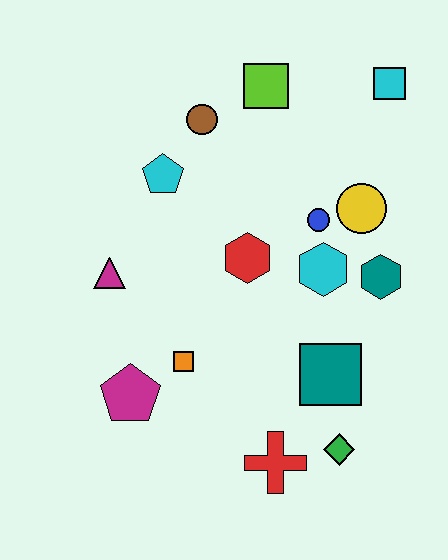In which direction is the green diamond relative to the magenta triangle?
The green diamond is to the right of the magenta triangle.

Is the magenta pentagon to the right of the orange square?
No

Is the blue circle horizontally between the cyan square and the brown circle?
Yes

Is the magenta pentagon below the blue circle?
Yes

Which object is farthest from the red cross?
The cyan square is farthest from the red cross.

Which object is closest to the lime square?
The brown circle is closest to the lime square.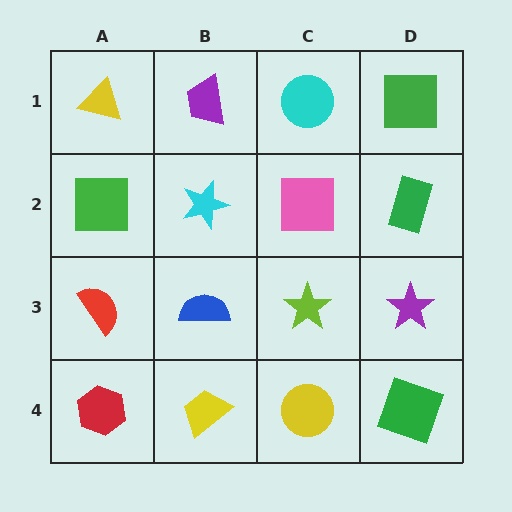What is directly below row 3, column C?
A yellow circle.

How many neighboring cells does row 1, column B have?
3.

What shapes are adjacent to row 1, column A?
A green square (row 2, column A), a purple trapezoid (row 1, column B).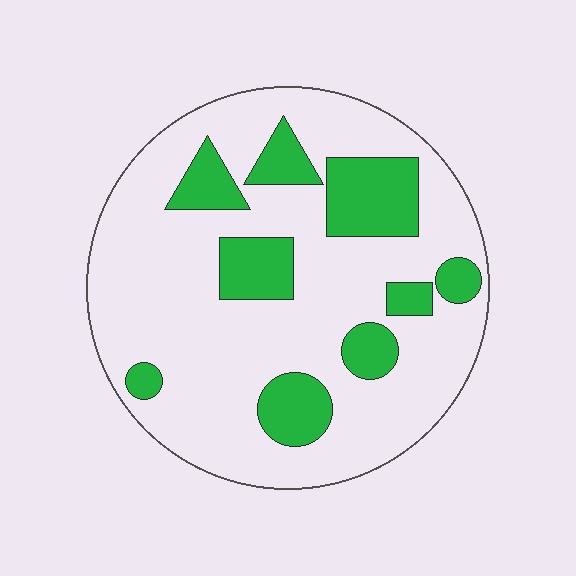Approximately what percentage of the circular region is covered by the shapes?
Approximately 25%.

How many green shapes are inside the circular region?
9.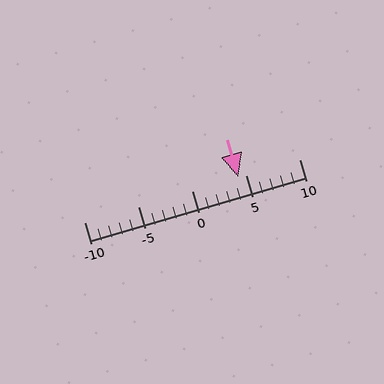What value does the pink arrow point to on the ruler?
The pink arrow points to approximately 4.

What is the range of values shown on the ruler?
The ruler shows values from -10 to 10.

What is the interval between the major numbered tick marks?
The major tick marks are spaced 5 units apart.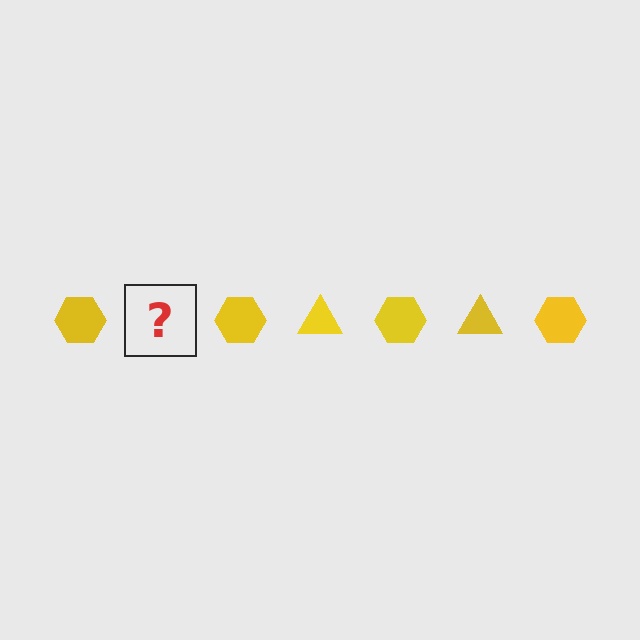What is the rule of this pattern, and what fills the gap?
The rule is that the pattern cycles through hexagon, triangle shapes in yellow. The gap should be filled with a yellow triangle.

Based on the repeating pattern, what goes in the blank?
The blank should be a yellow triangle.